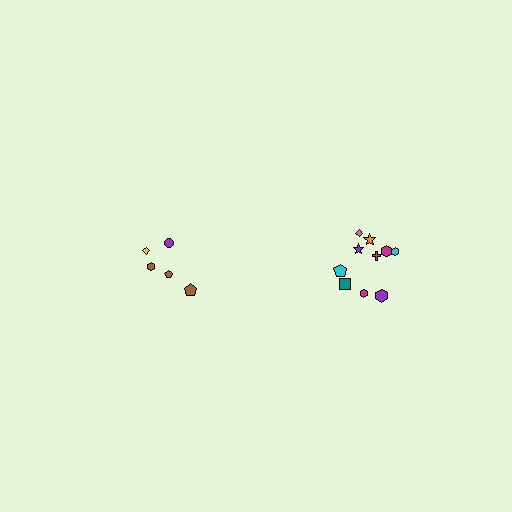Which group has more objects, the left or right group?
The right group.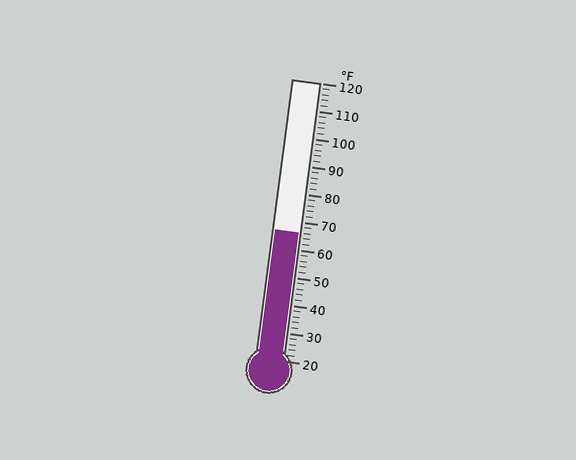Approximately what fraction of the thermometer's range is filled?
The thermometer is filled to approximately 45% of its range.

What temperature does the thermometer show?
The thermometer shows approximately 66°F.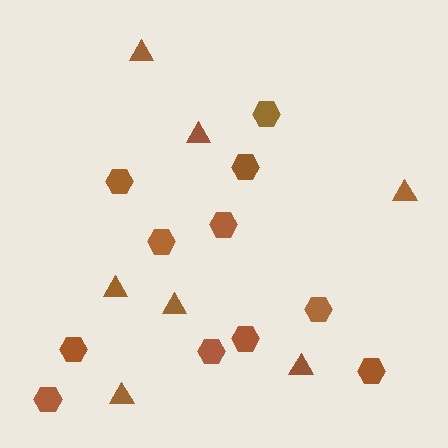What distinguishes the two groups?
There are 2 groups: one group of hexagons (11) and one group of triangles (7).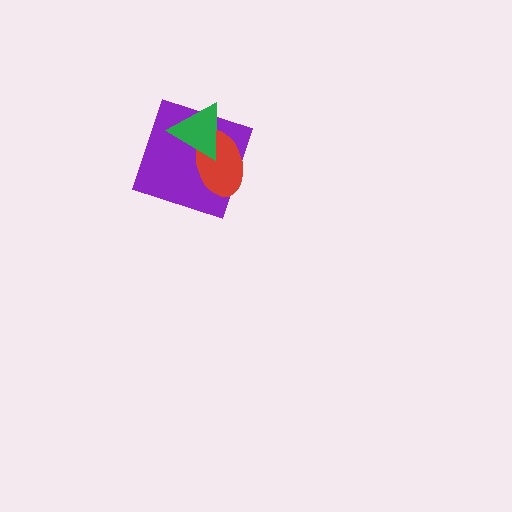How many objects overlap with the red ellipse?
2 objects overlap with the red ellipse.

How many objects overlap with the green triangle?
2 objects overlap with the green triangle.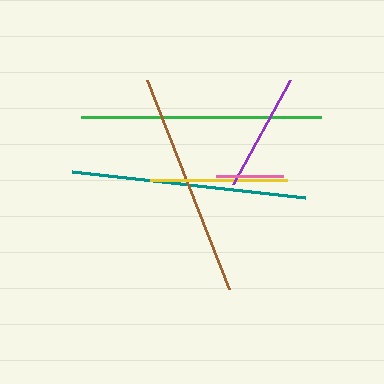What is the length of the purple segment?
The purple segment is approximately 117 pixels long.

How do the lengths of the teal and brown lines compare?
The teal and brown lines are approximately the same length.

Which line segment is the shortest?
The pink line is the shortest at approximately 66 pixels.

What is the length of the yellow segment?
The yellow segment is approximately 137 pixels long.